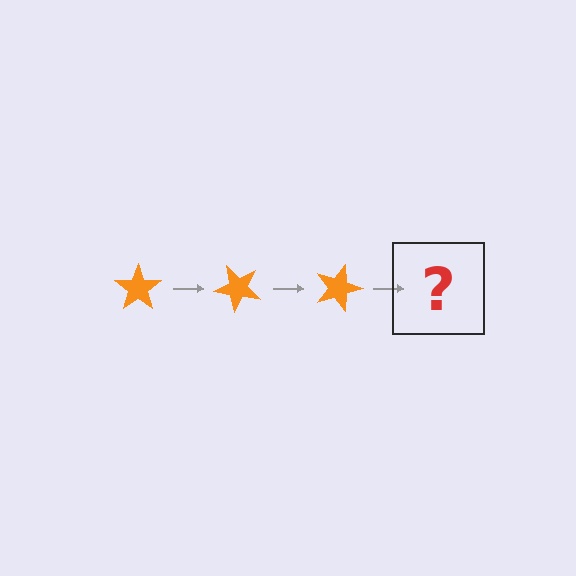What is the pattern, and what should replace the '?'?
The pattern is that the star rotates 45 degrees each step. The '?' should be an orange star rotated 135 degrees.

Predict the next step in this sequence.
The next step is an orange star rotated 135 degrees.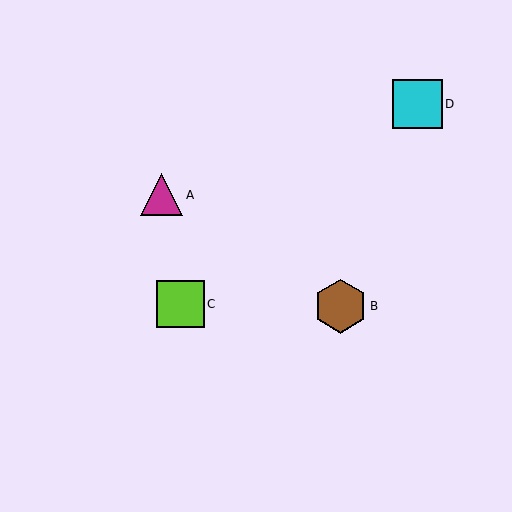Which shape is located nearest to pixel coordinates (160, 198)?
The magenta triangle (labeled A) at (162, 195) is nearest to that location.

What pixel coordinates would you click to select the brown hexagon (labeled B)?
Click at (341, 306) to select the brown hexagon B.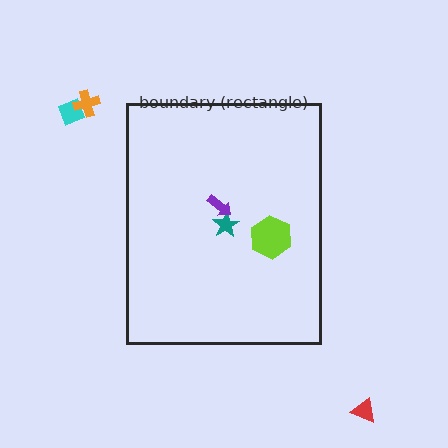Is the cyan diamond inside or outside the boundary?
Outside.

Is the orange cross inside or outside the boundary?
Outside.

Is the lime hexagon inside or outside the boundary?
Inside.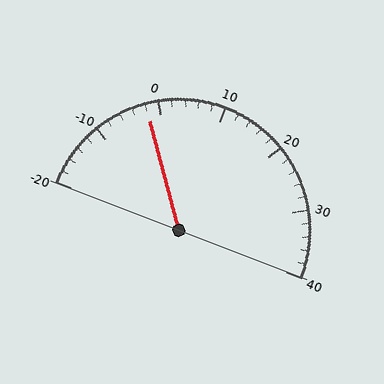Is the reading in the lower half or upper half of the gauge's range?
The reading is in the lower half of the range (-20 to 40).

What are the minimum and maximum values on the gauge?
The gauge ranges from -20 to 40.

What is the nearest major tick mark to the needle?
The nearest major tick mark is 0.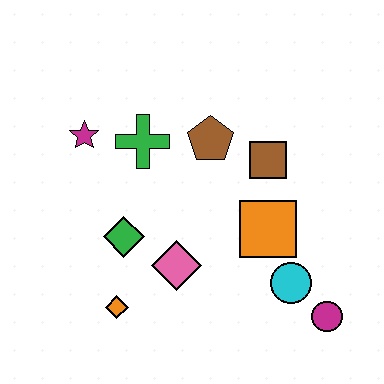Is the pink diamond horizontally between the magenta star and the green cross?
No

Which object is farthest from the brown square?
The orange diamond is farthest from the brown square.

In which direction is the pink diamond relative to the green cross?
The pink diamond is below the green cross.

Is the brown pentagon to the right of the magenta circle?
No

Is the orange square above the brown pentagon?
No